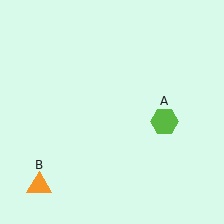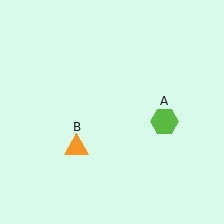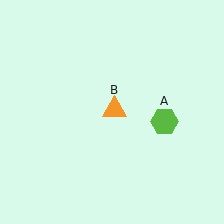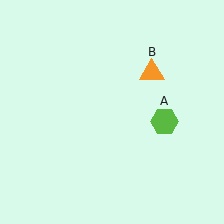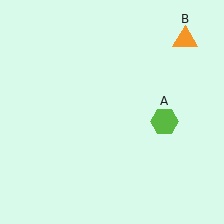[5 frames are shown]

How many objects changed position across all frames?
1 object changed position: orange triangle (object B).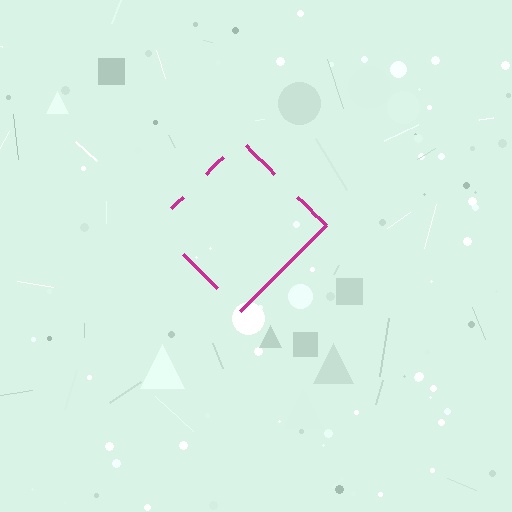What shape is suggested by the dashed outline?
The dashed outline suggests a diamond.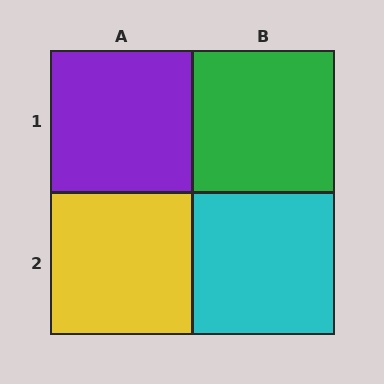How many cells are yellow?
1 cell is yellow.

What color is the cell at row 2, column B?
Cyan.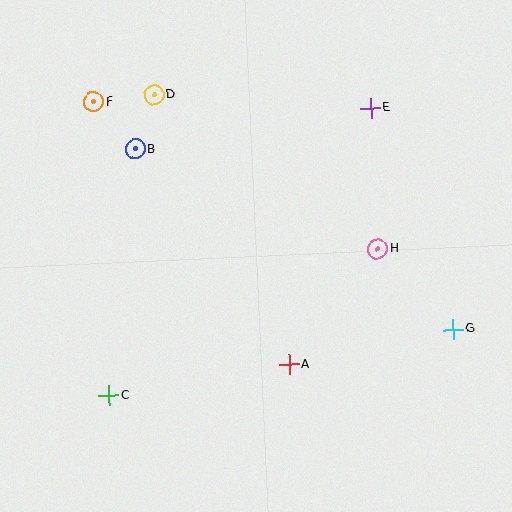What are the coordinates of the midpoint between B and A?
The midpoint between B and A is at (212, 257).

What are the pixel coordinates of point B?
Point B is at (135, 149).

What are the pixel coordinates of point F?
Point F is at (94, 102).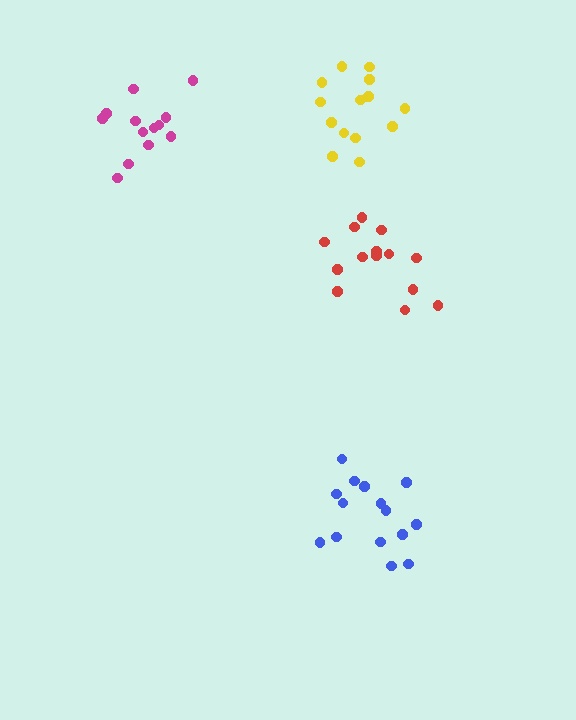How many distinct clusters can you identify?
There are 4 distinct clusters.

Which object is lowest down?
The blue cluster is bottommost.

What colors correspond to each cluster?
The clusters are colored: red, magenta, blue, yellow.